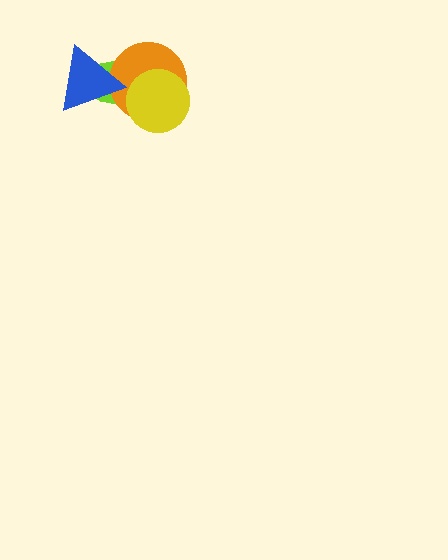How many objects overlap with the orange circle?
3 objects overlap with the orange circle.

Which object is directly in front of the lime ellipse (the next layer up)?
The orange circle is directly in front of the lime ellipse.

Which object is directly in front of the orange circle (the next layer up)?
The blue triangle is directly in front of the orange circle.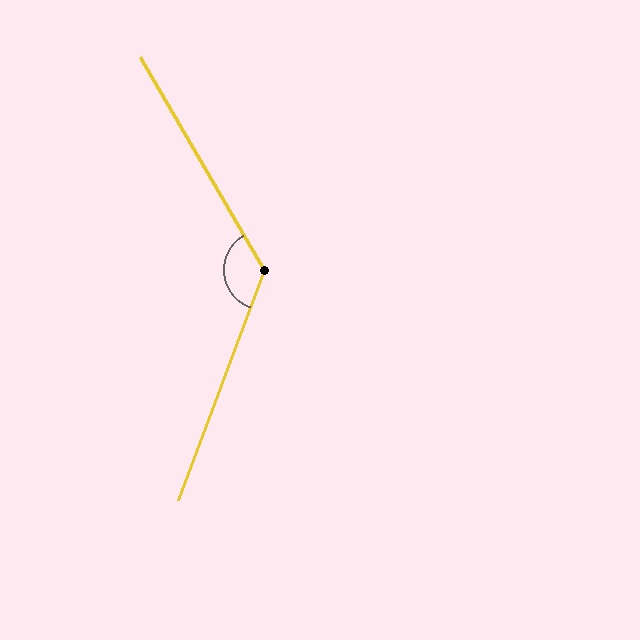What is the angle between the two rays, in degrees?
Approximately 129 degrees.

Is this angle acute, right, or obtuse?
It is obtuse.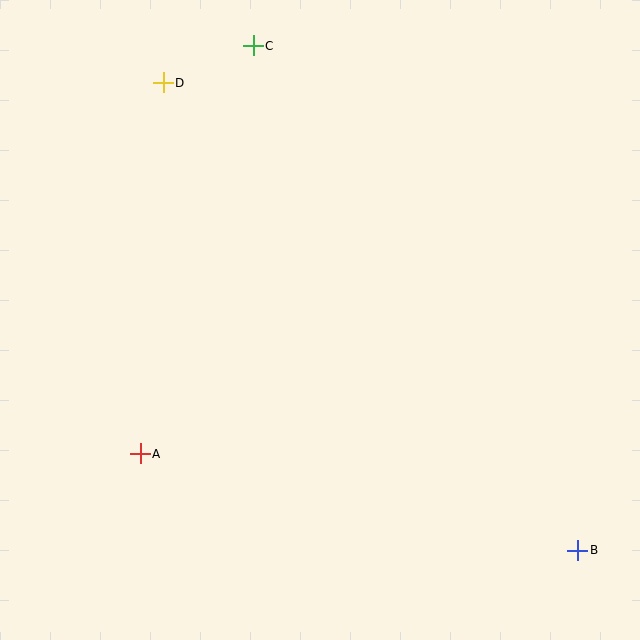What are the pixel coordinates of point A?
Point A is at (140, 454).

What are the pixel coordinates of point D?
Point D is at (163, 83).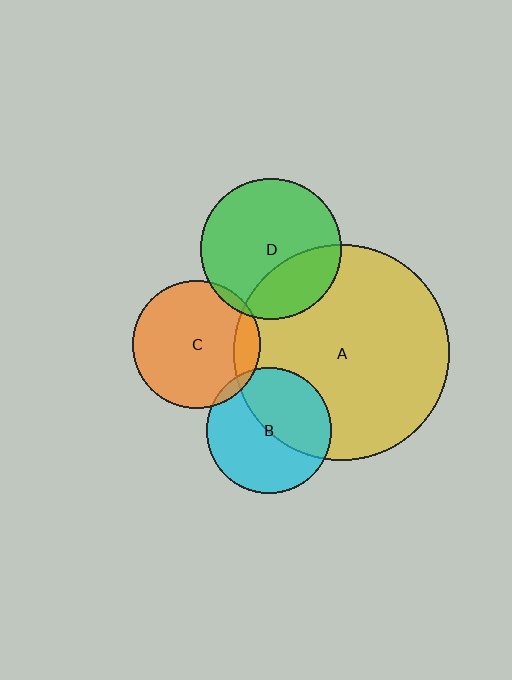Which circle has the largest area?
Circle A (yellow).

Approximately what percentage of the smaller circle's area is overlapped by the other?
Approximately 15%.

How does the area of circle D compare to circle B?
Approximately 1.3 times.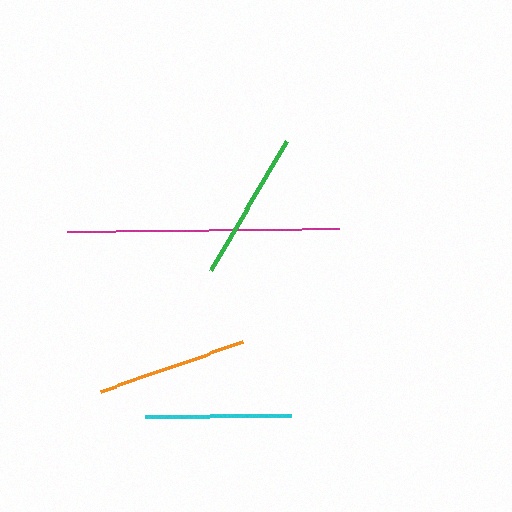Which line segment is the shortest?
The cyan line is the shortest at approximately 146 pixels.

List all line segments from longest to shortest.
From longest to shortest: magenta, green, orange, cyan.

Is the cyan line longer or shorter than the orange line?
The orange line is longer than the cyan line.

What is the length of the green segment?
The green segment is approximately 150 pixels long.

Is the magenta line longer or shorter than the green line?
The magenta line is longer than the green line.